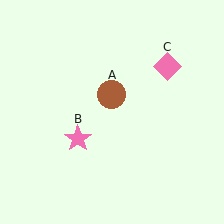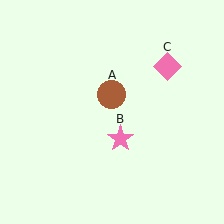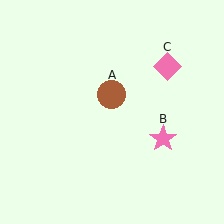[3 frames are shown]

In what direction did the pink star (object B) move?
The pink star (object B) moved right.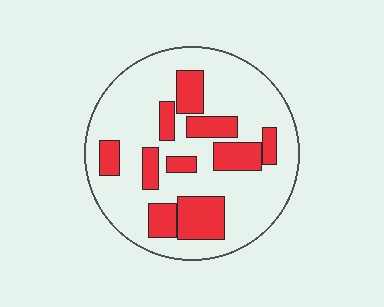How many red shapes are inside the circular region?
10.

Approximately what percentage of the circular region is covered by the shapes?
Approximately 30%.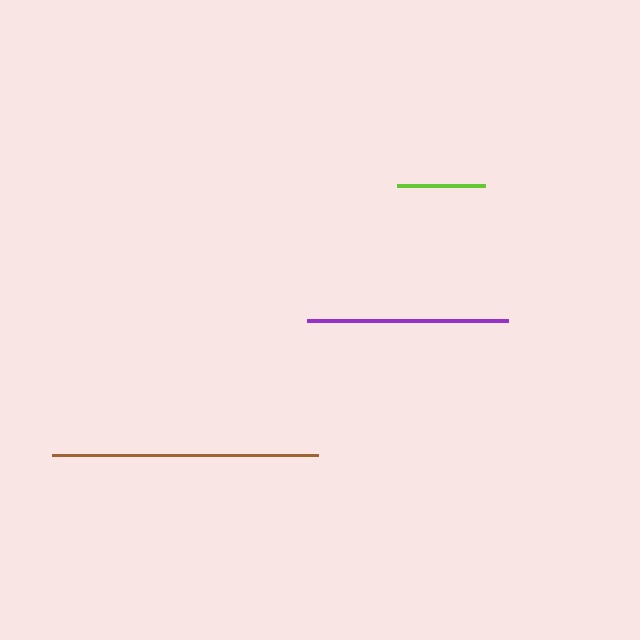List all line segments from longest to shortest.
From longest to shortest: brown, purple, lime.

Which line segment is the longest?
The brown line is the longest at approximately 266 pixels.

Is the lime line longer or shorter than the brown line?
The brown line is longer than the lime line.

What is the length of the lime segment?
The lime segment is approximately 88 pixels long.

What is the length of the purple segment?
The purple segment is approximately 201 pixels long.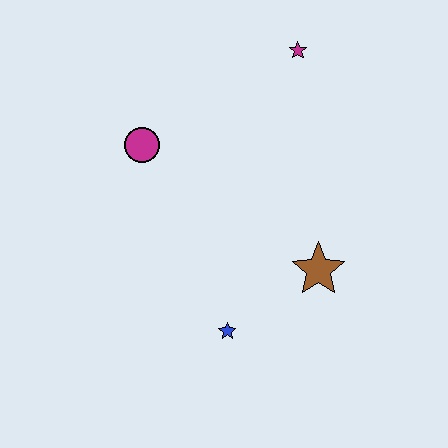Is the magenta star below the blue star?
No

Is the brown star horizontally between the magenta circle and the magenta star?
No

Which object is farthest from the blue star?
The magenta star is farthest from the blue star.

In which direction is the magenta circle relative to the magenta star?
The magenta circle is to the left of the magenta star.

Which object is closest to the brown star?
The blue star is closest to the brown star.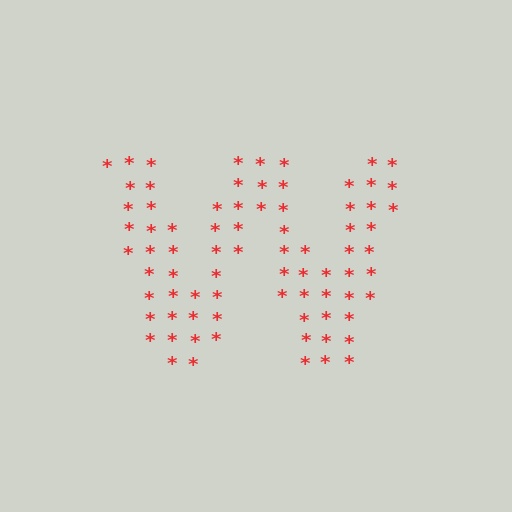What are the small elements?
The small elements are asterisks.